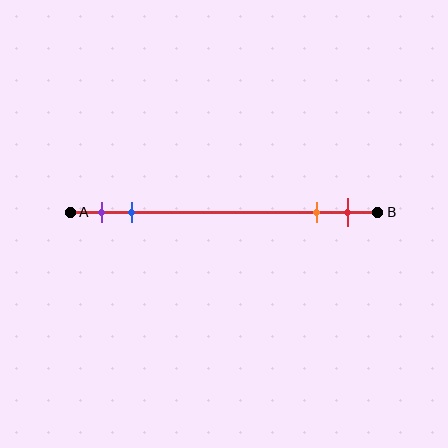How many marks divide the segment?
There are 4 marks dividing the segment.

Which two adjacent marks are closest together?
The orange and red marks are the closest adjacent pair.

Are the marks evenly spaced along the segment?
No, the marks are not evenly spaced.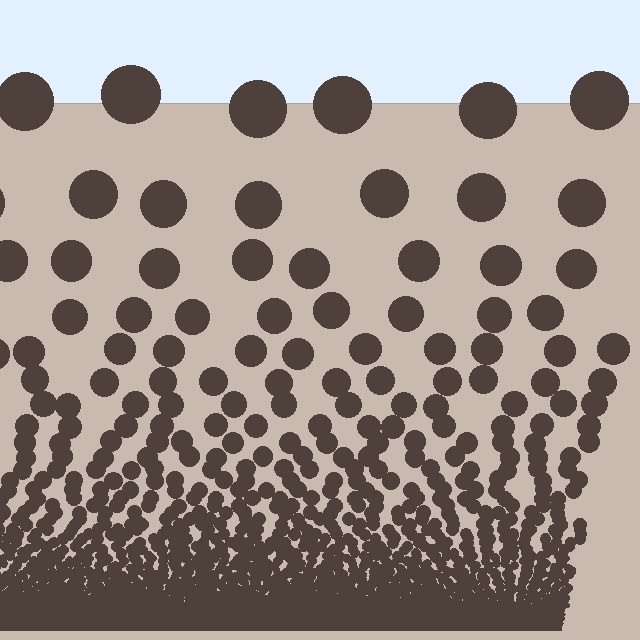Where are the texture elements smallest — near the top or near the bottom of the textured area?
Near the bottom.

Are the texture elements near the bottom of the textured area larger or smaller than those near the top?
Smaller. The gradient is inverted — elements near the bottom are smaller and denser.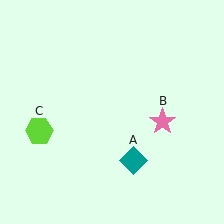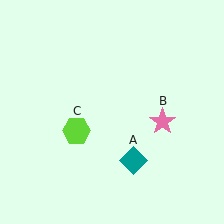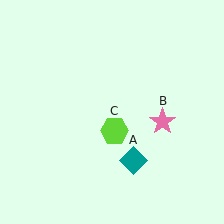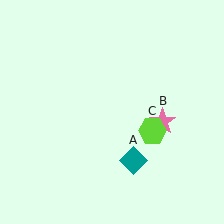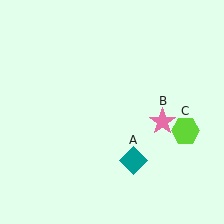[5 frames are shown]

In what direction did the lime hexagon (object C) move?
The lime hexagon (object C) moved right.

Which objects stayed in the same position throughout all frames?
Teal diamond (object A) and pink star (object B) remained stationary.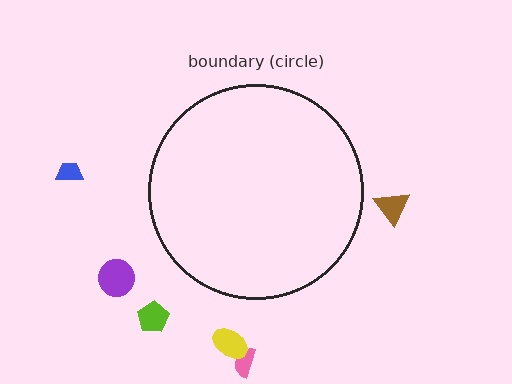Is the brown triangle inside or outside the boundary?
Outside.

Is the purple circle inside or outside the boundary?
Outside.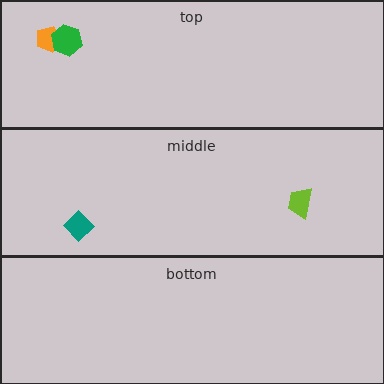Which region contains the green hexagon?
The top region.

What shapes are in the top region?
The orange pentagon, the green hexagon.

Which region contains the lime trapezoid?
The middle region.